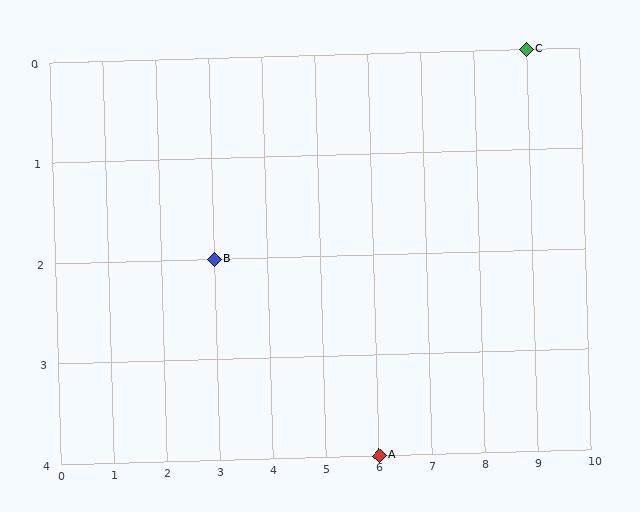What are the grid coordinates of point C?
Point C is at grid coordinates (9, 0).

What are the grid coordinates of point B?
Point B is at grid coordinates (3, 2).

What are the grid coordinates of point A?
Point A is at grid coordinates (6, 4).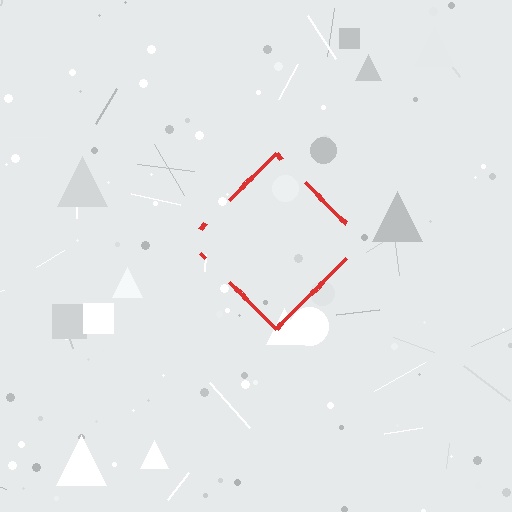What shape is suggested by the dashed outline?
The dashed outline suggests a diamond.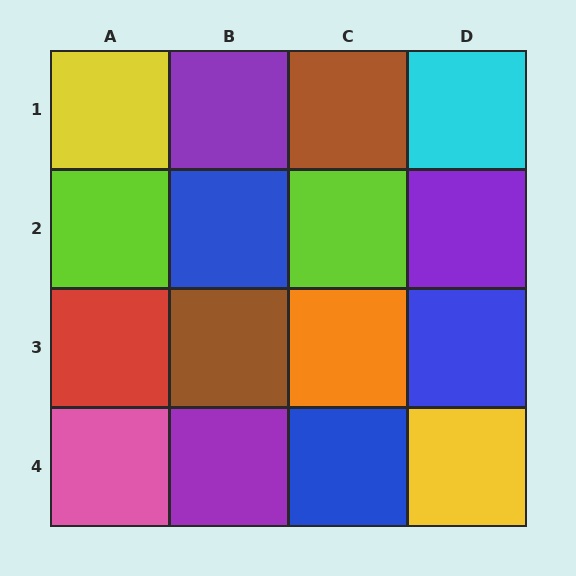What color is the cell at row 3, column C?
Orange.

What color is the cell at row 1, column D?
Cyan.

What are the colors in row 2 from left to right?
Lime, blue, lime, purple.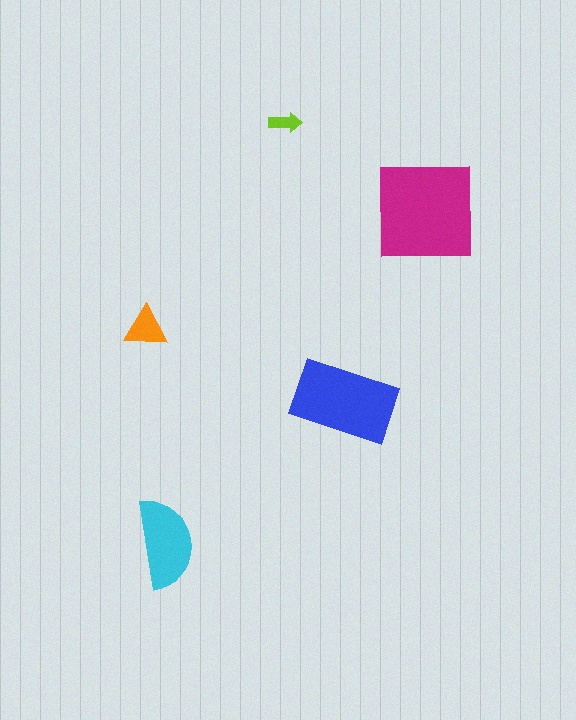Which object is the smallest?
The lime arrow.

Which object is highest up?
The lime arrow is topmost.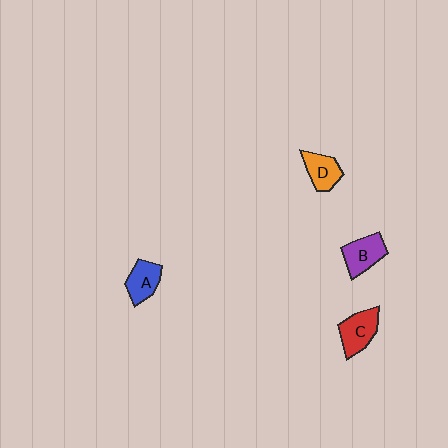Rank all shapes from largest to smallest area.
From largest to smallest: C (red), B (purple), D (orange), A (blue).